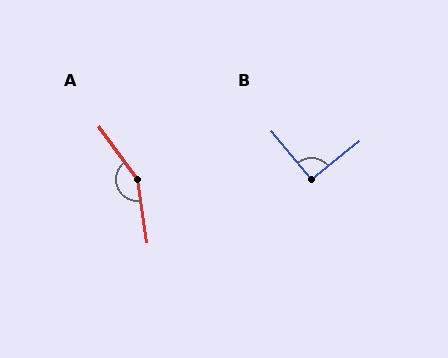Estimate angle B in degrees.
Approximately 91 degrees.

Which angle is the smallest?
B, at approximately 91 degrees.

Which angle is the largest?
A, at approximately 152 degrees.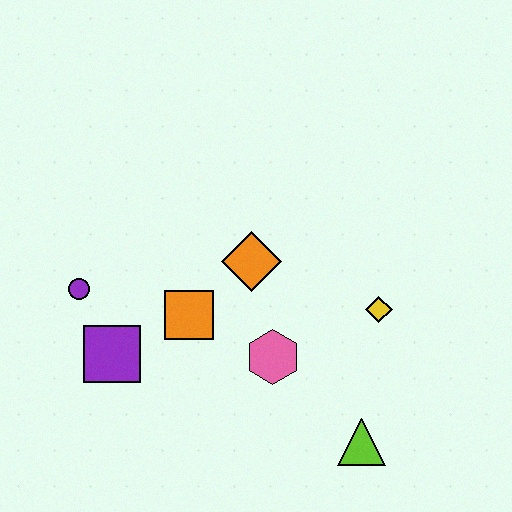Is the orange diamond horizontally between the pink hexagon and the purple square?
Yes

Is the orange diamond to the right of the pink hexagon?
No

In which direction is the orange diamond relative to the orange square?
The orange diamond is to the right of the orange square.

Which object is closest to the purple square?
The purple circle is closest to the purple square.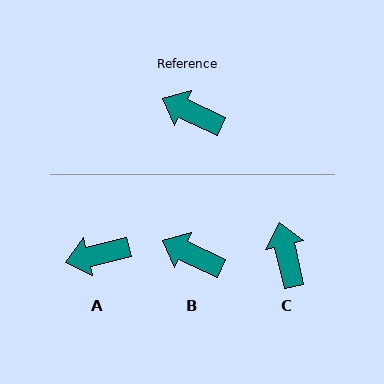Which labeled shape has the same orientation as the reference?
B.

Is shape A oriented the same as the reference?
No, it is off by about 39 degrees.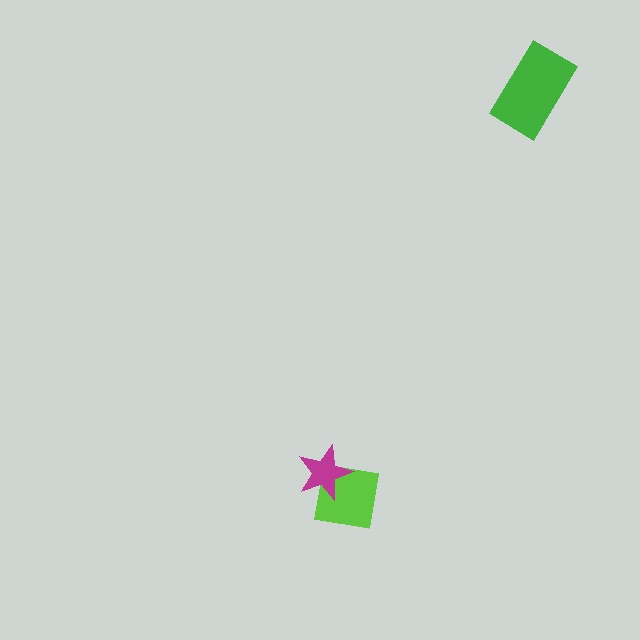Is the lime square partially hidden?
Yes, it is partially covered by another shape.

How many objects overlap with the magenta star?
1 object overlaps with the magenta star.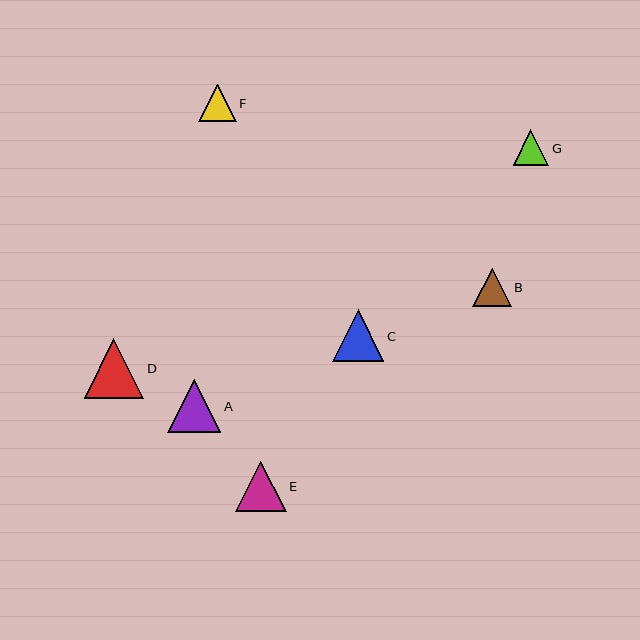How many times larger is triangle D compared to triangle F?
Triangle D is approximately 1.6 times the size of triangle F.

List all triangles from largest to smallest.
From largest to smallest: D, A, C, E, B, F, G.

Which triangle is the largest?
Triangle D is the largest with a size of approximately 60 pixels.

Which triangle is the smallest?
Triangle G is the smallest with a size of approximately 35 pixels.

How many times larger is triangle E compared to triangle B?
Triangle E is approximately 1.3 times the size of triangle B.